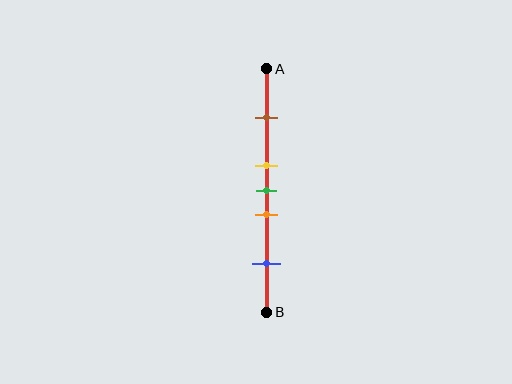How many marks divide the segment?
There are 5 marks dividing the segment.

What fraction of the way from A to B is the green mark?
The green mark is approximately 50% (0.5) of the way from A to B.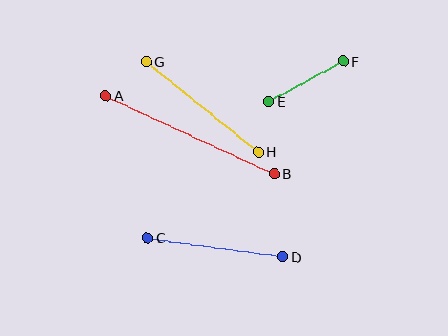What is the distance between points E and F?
The distance is approximately 84 pixels.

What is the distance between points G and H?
The distance is approximately 144 pixels.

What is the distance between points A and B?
The distance is approximately 185 pixels.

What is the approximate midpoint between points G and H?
The midpoint is at approximately (202, 107) pixels.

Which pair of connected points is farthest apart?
Points A and B are farthest apart.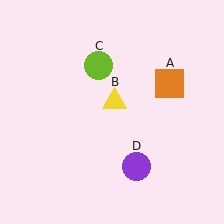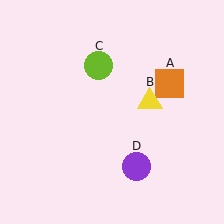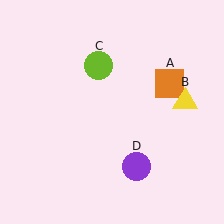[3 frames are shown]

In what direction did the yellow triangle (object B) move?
The yellow triangle (object B) moved right.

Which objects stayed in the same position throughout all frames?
Orange square (object A) and lime circle (object C) and purple circle (object D) remained stationary.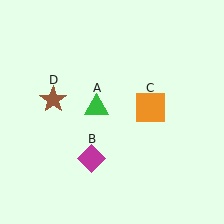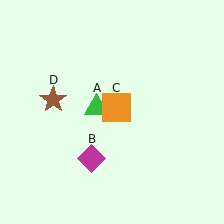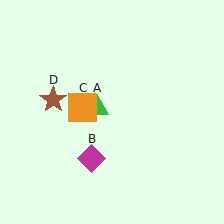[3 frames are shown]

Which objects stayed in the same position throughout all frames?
Green triangle (object A) and magenta diamond (object B) and brown star (object D) remained stationary.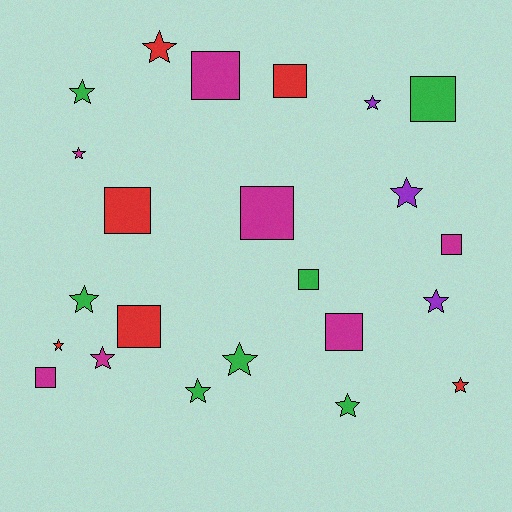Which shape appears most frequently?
Star, with 13 objects.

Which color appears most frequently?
Magenta, with 7 objects.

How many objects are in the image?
There are 23 objects.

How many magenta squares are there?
There are 5 magenta squares.